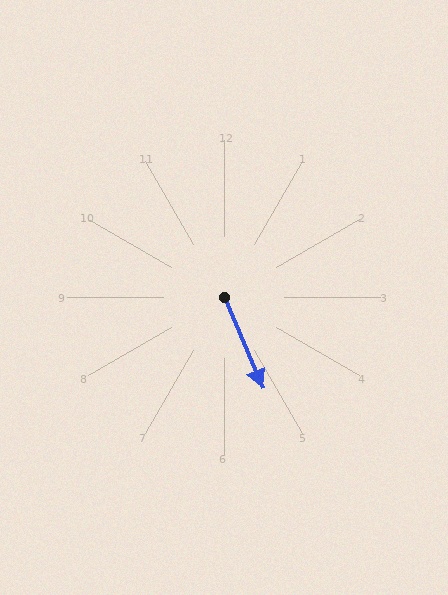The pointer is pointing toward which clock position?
Roughly 5 o'clock.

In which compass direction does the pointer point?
Southeast.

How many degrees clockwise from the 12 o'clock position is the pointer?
Approximately 157 degrees.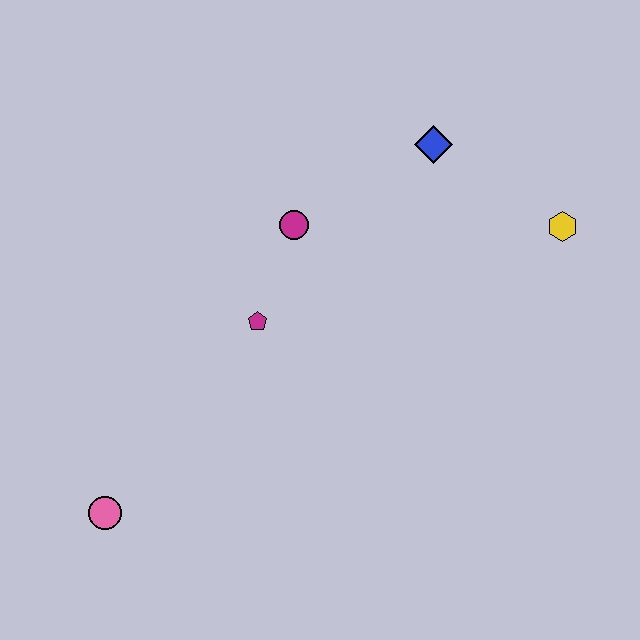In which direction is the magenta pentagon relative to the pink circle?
The magenta pentagon is above the pink circle.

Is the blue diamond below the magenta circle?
No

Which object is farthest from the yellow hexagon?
The pink circle is farthest from the yellow hexagon.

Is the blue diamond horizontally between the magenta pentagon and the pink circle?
No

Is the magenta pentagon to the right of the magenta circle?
No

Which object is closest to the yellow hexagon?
The blue diamond is closest to the yellow hexagon.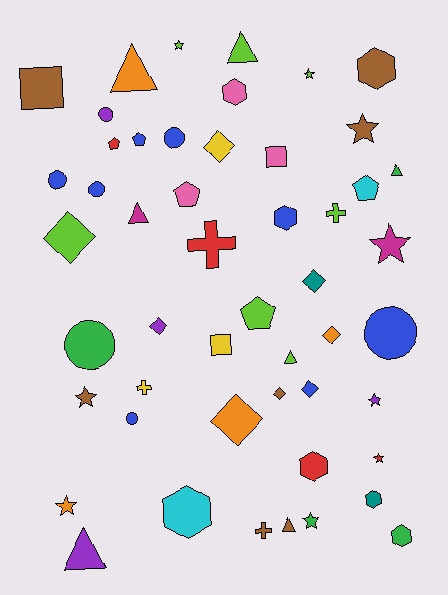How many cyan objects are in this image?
There are 2 cyan objects.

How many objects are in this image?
There are 50 objects.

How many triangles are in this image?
There are 7 triangles.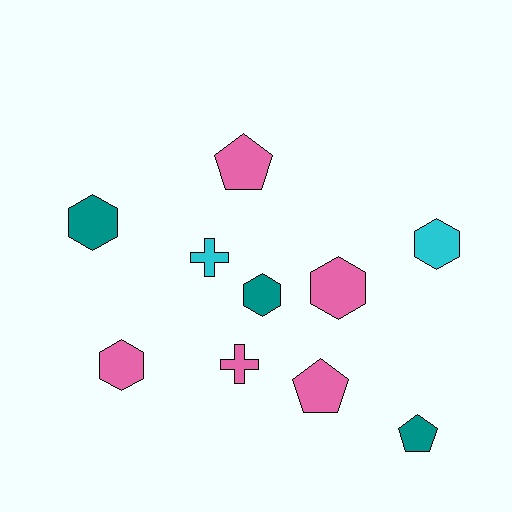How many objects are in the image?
There are 10 objects.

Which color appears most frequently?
Pink, with 5 objects.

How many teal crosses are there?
There are no teal crosses.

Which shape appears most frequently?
Hexagon, with 5 objects.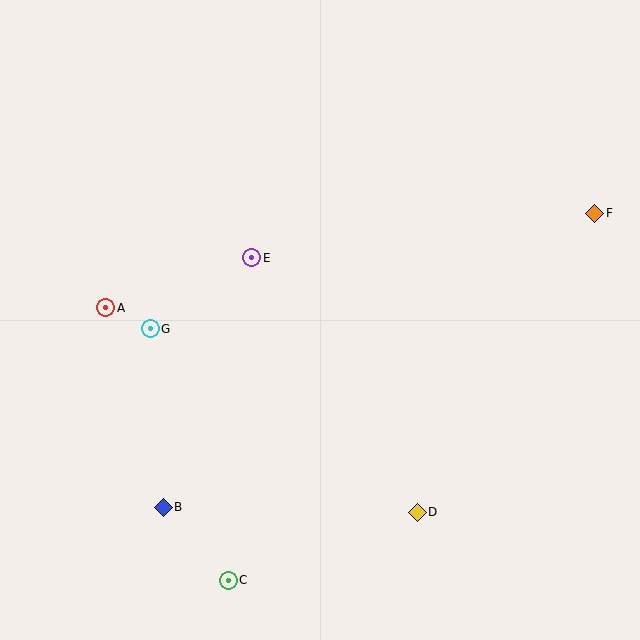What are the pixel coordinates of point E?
Point E is at (252, 258).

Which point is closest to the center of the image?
Point E at (252, 258) is closest to the center.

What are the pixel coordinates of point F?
Point F is at (595, 213).